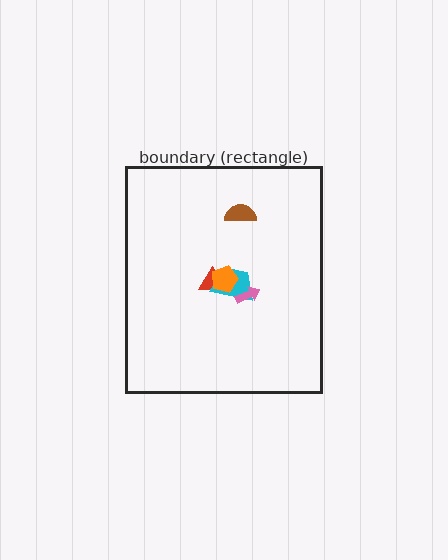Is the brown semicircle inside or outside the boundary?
Inside.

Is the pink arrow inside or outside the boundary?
Inside.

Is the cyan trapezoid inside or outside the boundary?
Inside.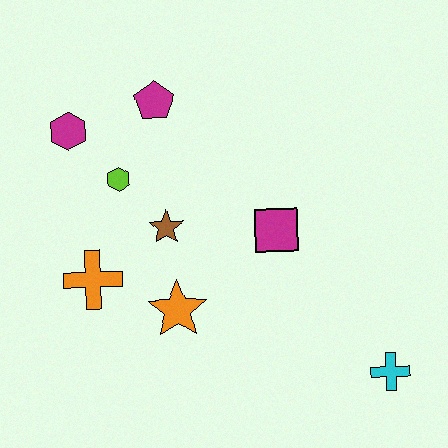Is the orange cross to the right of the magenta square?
No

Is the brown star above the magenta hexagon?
No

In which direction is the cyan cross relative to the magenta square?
The cyan cross is below the magenta square.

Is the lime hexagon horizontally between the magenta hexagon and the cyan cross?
Yes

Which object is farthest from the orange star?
The cyan cross is farthest from the orange star.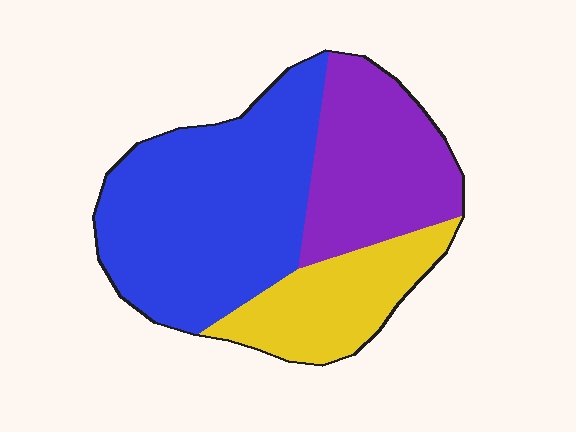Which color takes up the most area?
Blue, at roughly 50%.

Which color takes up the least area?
Yellow, at roughly 20%.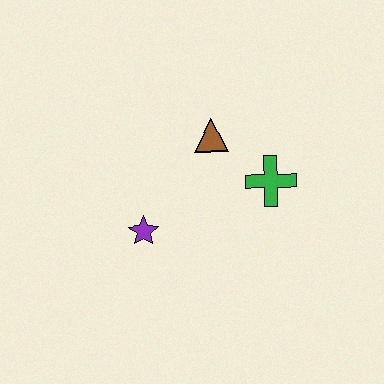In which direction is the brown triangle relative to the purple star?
The brown triangle is above the purple star.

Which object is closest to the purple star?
The brown triangle is closest to the purple star.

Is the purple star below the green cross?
Yes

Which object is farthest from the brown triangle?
The purple star is farthest from the brown triangle.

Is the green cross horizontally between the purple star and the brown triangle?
No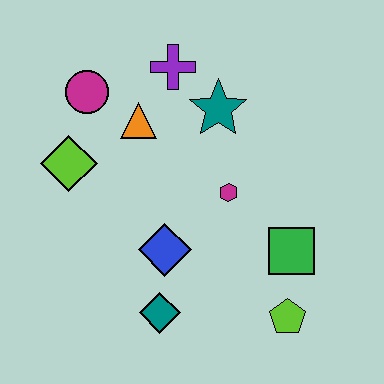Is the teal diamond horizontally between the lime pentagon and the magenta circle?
Yes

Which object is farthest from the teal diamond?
The purple cross is farthest from the teal diamond.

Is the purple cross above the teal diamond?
Yes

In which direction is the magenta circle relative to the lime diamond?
The magenta circle is above the lime diamond.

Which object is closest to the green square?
The lime pentagon is closest to the green square.